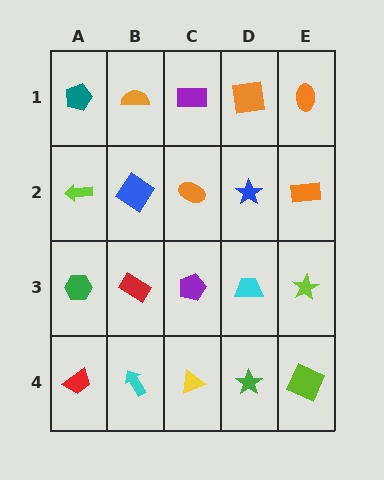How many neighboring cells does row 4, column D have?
3.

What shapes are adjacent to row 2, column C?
A purple rectangle (row 1, column C), a purple pentagon (row 3, column C), a blue diamond (row 2, column B), a blue star (row 2, column D).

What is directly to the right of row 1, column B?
A purple rectangle.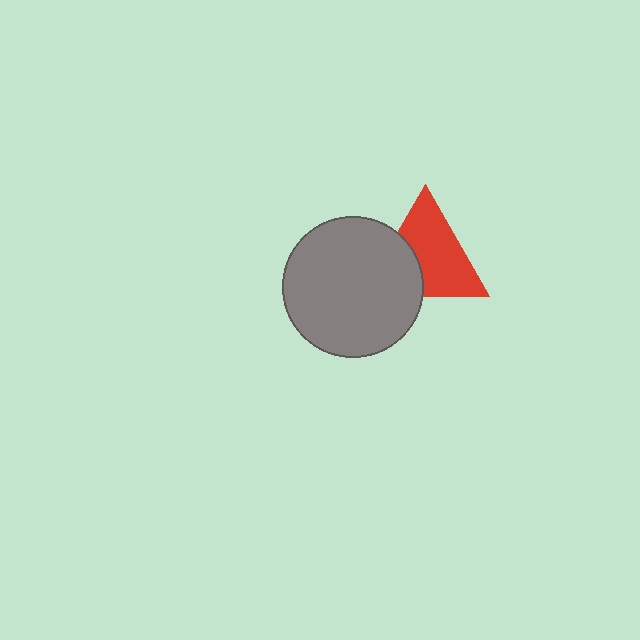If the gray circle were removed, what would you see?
You would see the complete red triangle.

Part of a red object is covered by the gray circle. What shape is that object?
It is a triangle.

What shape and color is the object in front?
The object in front is a gray circle.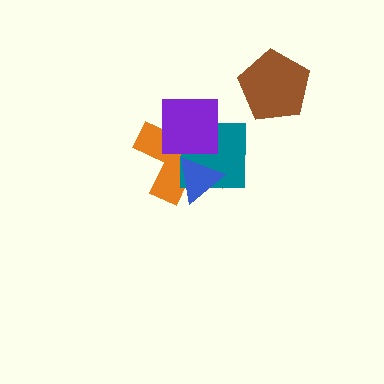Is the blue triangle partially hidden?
No, no other shape covers it.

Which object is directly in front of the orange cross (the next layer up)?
The teal square is directly in front of the orange cross.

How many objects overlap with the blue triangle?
2 objects overlap with the blue triangle.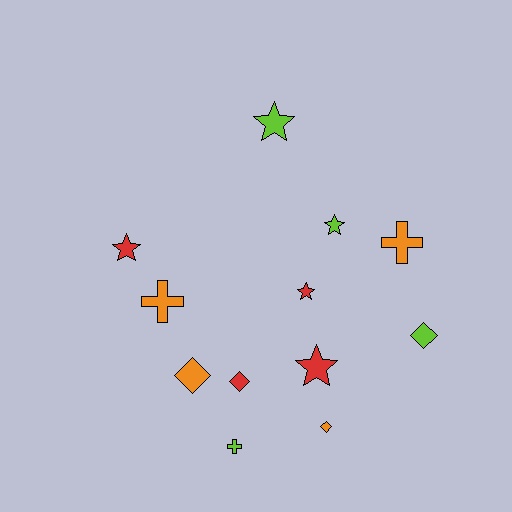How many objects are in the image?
There are 12 objects.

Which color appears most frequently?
Orange, with 4 objects.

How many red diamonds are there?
There is 1 red diamond.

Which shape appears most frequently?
Star, with 5 objects.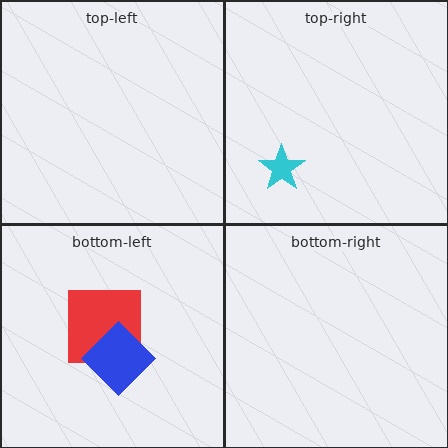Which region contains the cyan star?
The top-right region.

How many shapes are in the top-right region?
1.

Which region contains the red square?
The bottom-left region.